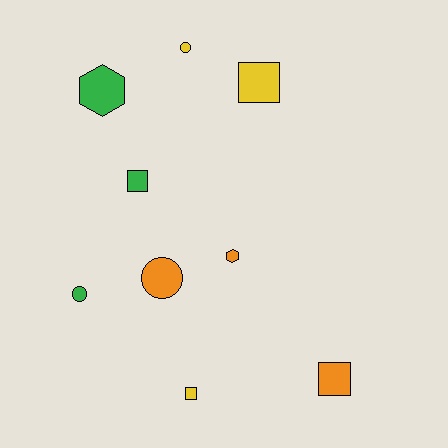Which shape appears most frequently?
Square, with 4 objects.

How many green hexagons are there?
There is 1 green hexagon.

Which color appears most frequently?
Yellow, with 3 objects.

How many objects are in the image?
There are 9 objects.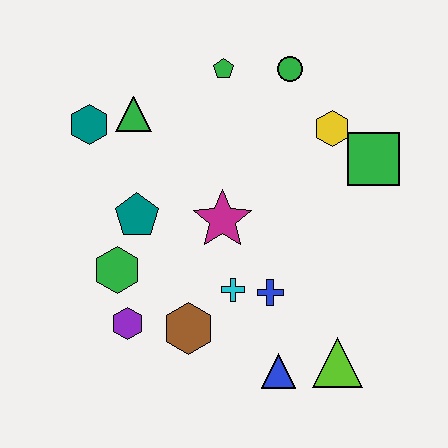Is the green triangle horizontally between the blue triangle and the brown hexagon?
No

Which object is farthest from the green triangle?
The lime triangle is farthest from the green triangle.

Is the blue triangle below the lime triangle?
Yes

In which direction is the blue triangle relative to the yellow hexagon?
The blue triangle is below the yellow hexagon.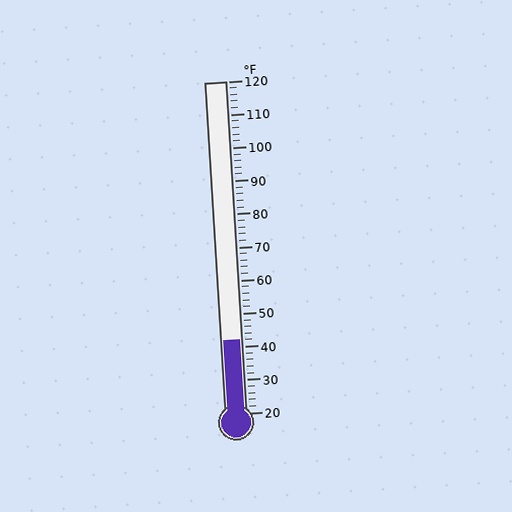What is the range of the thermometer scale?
The thermometer scale ranges from 20°F to 120°F.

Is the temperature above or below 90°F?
The temperature is below 90°F.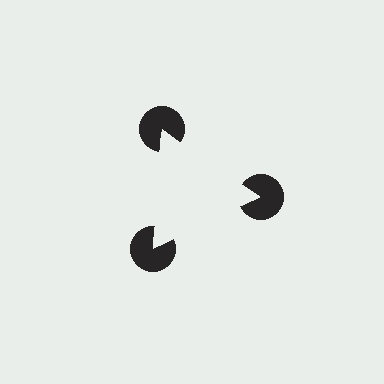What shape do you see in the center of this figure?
An illusory triangle — its edges are inferred from the aligned wedge cuts in the pac-man discs, not physically drawn.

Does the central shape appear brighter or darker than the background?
It typically appears slightly brighter than the background, even though no actual brightness change is drawn.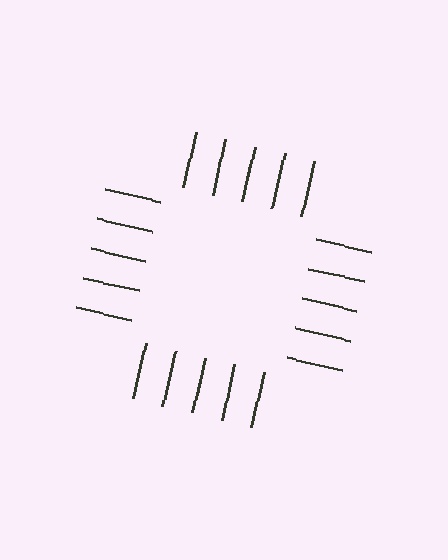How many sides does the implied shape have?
4 sides — the line-ends trace a square.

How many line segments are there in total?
20 — 5 along each of the 4 edges.